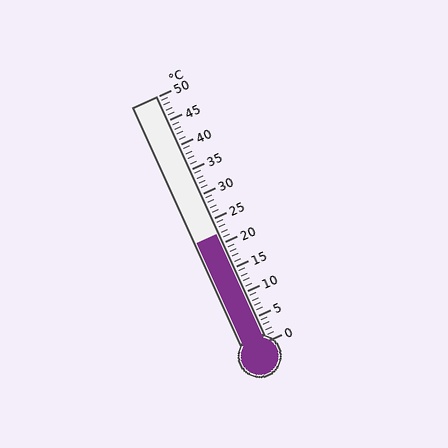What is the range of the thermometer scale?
The thermometer scale ranges from 0°C to 50°C.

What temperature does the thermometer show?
The thermometer shows approximately 22°C.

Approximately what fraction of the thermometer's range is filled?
The thermometer is filled to approximately 45% of its range.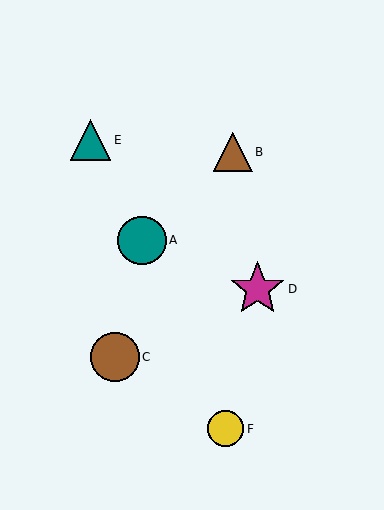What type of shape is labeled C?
Shape C is a brown circle.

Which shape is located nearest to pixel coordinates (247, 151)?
The brown triangle (labeled B) at (233, 152) is nearest to that location.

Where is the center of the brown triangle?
The center of the brown triangle is at (233, 152).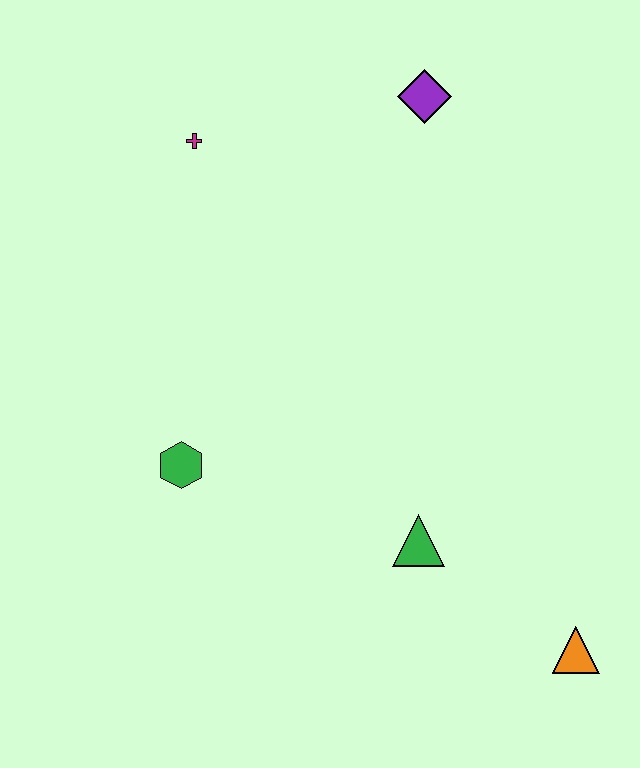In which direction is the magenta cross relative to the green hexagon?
The magenta cross is above the green hexagon.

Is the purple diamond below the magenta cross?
No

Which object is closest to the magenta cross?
The purple diamond is closest to the magenta cross.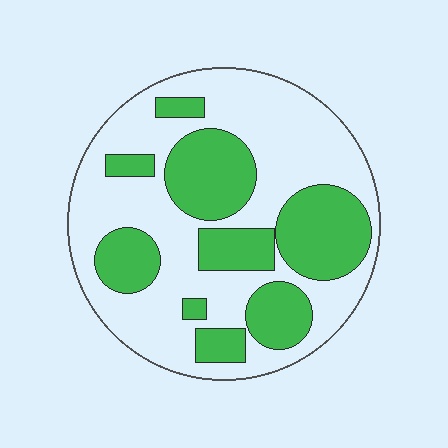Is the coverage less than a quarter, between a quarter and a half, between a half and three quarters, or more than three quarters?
Between a quarter and a half.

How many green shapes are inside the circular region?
9.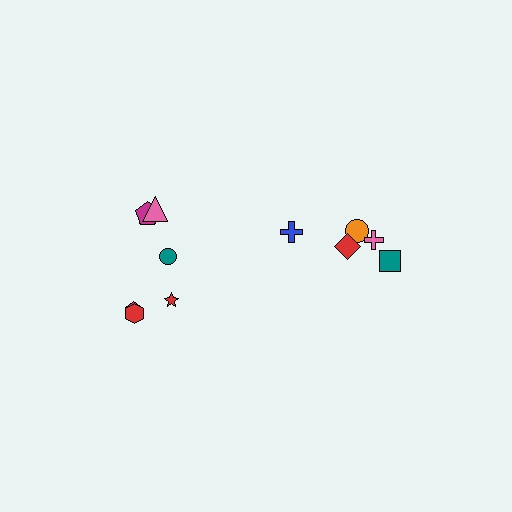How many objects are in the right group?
There are 5 objects.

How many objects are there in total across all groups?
There are 12 objects.